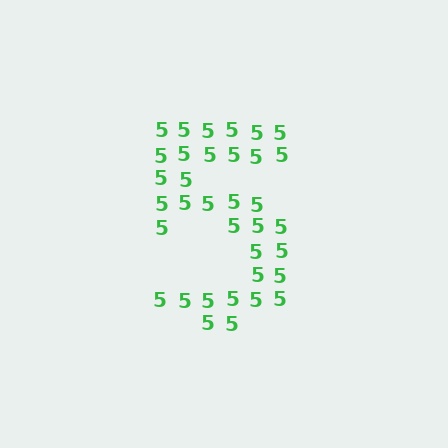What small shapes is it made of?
It is made of small digit 5's.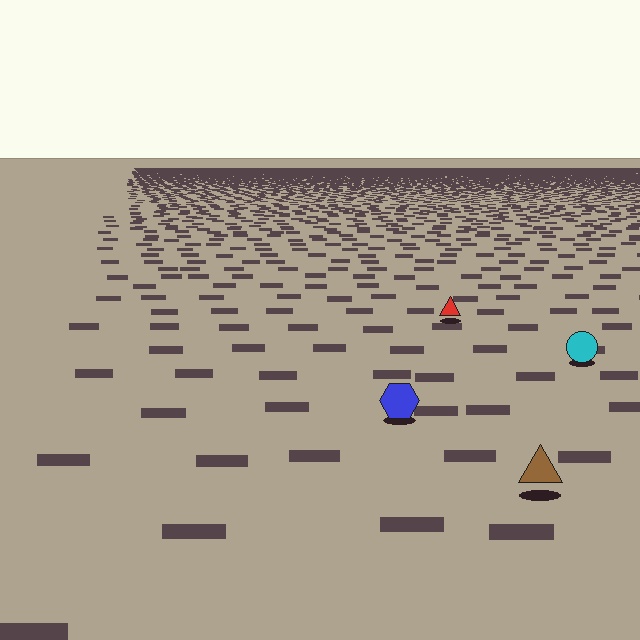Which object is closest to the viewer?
The brown triangle is closest. The texture marks near it are larger and more spread out.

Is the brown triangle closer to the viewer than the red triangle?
Yes. The brown triangle is closer — you can tell from the texture gradient: the ground texture is coarser near it.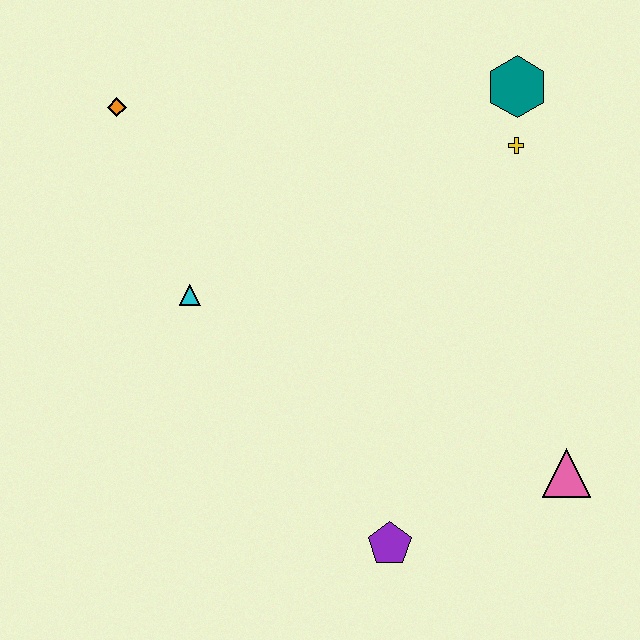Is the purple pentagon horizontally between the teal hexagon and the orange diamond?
Yes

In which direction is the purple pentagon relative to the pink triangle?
The purple pentagon is to the left of the pink triangle.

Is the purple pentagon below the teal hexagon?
Yes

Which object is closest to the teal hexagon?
The yellow cross is closest to the teal hexagon.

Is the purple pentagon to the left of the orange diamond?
No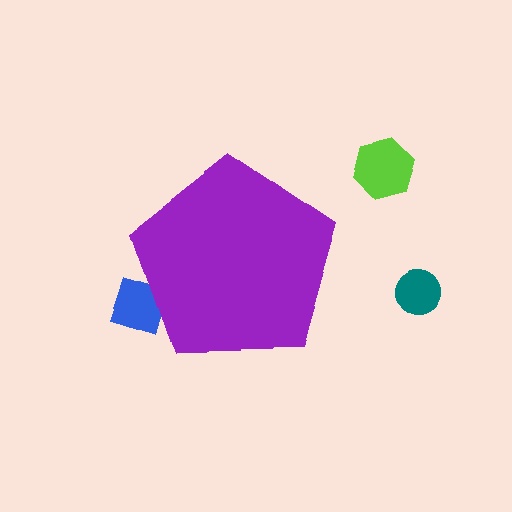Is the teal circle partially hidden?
No, the teal circle is fully visible.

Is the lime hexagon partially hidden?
No, the lime hexagon is fully visible.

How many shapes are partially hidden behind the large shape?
1 shape is partially hidden.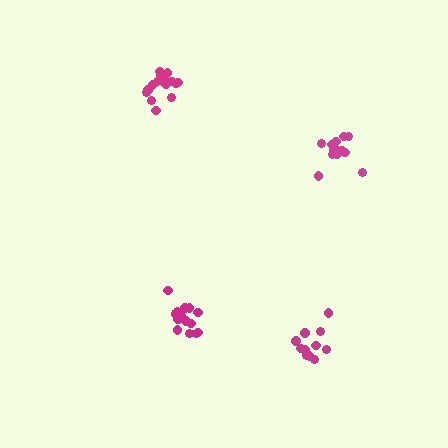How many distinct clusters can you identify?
There are 4 distinct clusters.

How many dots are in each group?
Group 1: 13 dots, Group 2: 16 dots, Group 3: 15 dots, Group 4: 11 dots (55 total).